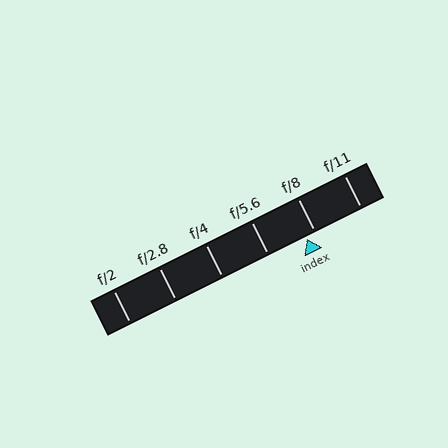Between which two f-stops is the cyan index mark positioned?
The index mark is between f/5.6 and f/8.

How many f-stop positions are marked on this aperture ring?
There are 6 f-stop positions marked.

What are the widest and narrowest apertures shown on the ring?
The widest aperture shown is f/2 and the narrowest is f/11.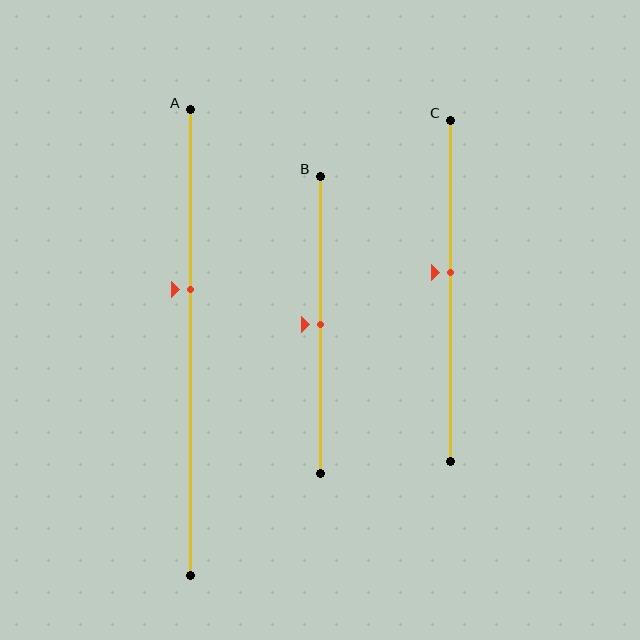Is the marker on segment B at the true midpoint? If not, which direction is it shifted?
Yes, the marker on segment B is at the true midpoint.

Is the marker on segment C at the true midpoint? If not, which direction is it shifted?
No, the marker on segment C is shifted upward by about 5% of the segment length.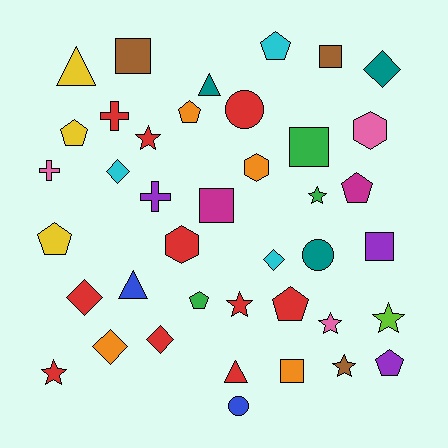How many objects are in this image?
There are 40 objects.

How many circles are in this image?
There are 3 circles.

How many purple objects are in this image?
There are 3 purple objects.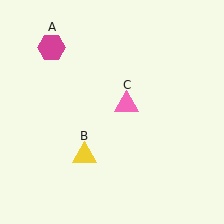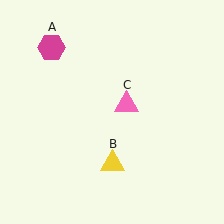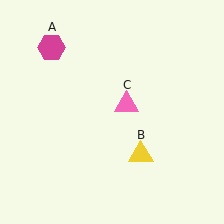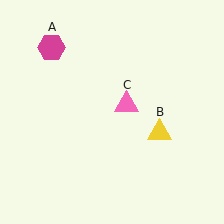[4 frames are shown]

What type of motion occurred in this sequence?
The yellow triangle (object B) rotated counterclockwise around the center of the scene.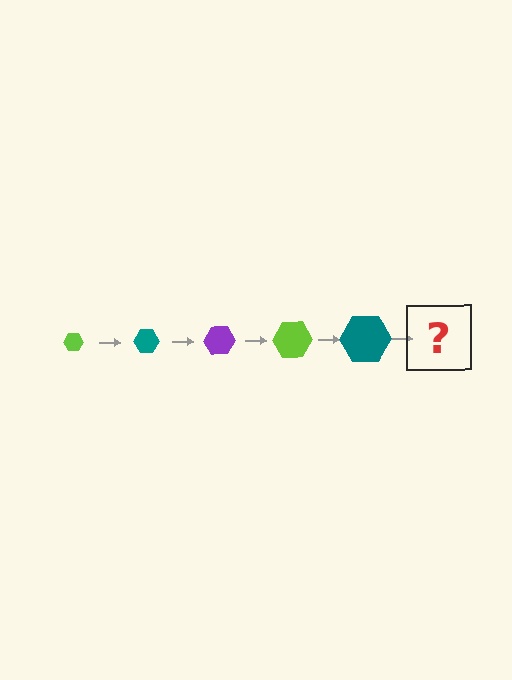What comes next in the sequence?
The next element should be a purple hexagon, larger than the previous one.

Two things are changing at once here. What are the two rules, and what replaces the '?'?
The two rules are that the hexagon grows larger each step and the color cycles through lime, teal, and purple. The '?' should be a purple hexagon, larger than the previous one.